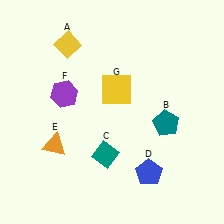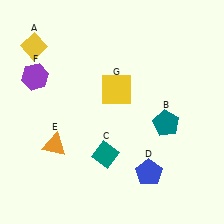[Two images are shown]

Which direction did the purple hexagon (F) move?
The purple hexagon (F) moved left.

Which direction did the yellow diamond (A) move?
The yellow diamond (A) moved left.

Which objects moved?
The objects that moved are: the yellow diamond (A), the purple hexagon (F).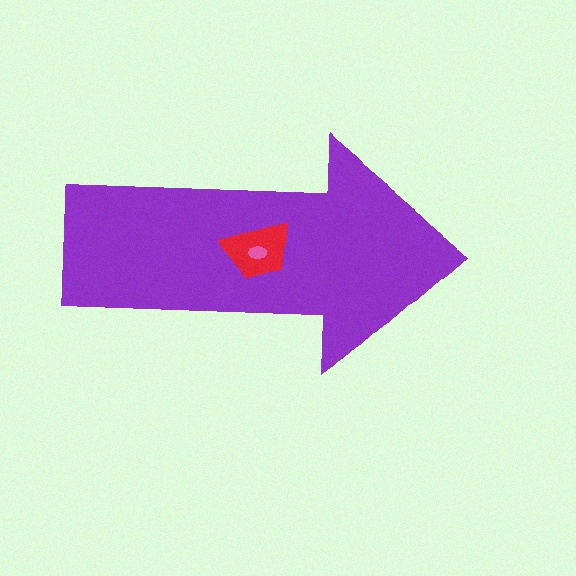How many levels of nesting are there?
3.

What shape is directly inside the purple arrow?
The red trapezoid.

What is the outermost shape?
The purple arrow.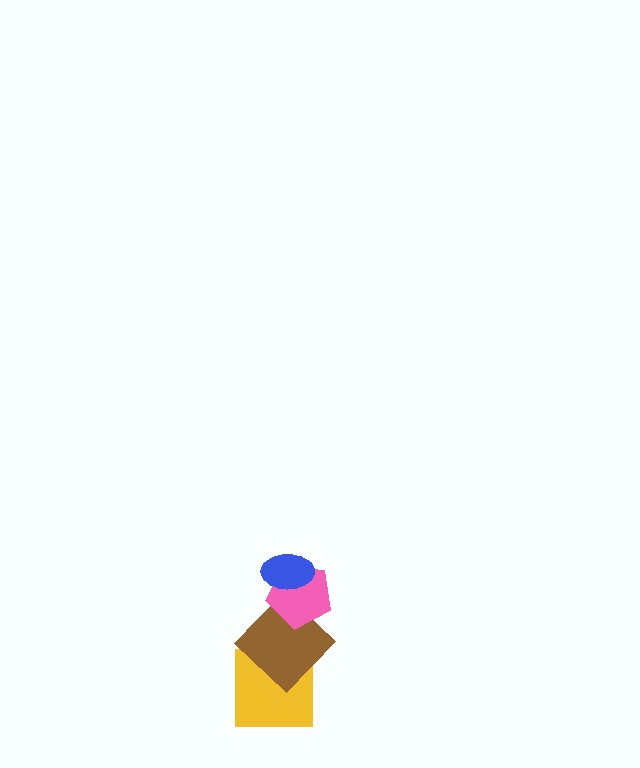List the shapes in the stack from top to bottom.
From top to bottom: the blue ellipse, the pink pentagon, the brown diamond, the yellow square.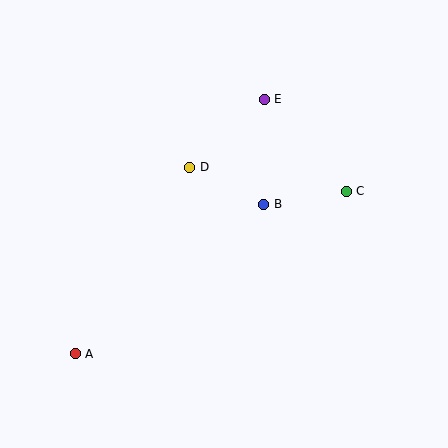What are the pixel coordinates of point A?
Point A is at (75, 354).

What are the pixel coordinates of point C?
Point C is at (346, 191).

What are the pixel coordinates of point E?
Point E is at (264, 99).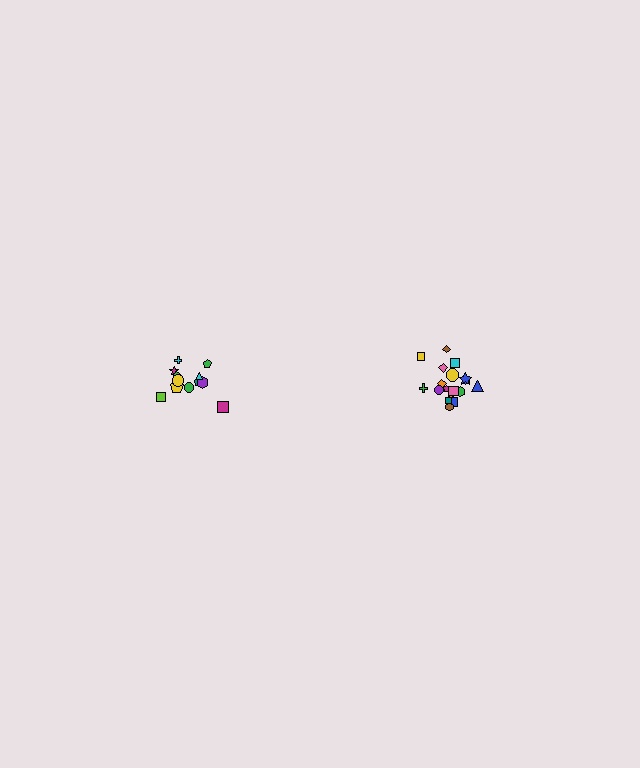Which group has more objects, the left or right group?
The right group.